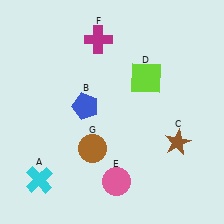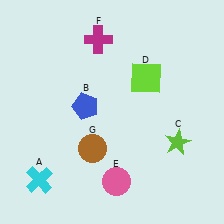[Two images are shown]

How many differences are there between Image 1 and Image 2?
There is 1 difference between the two images.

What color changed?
The star (C) changed from brown in Image 1 to lime in Image 2.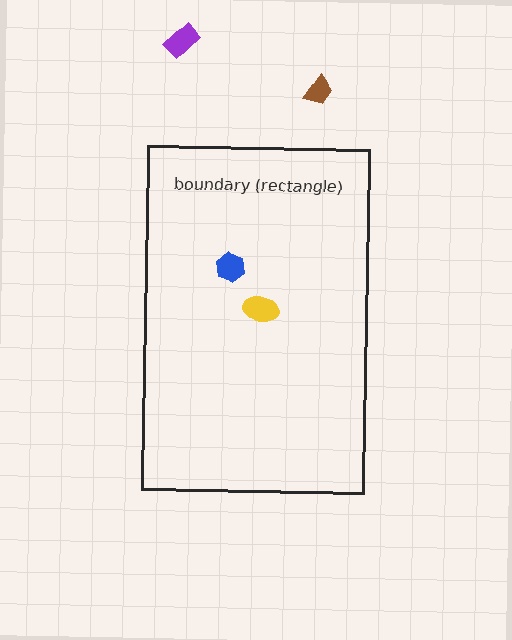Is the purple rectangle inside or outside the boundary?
Outside.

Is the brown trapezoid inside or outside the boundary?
Outside.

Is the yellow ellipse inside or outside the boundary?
Inside.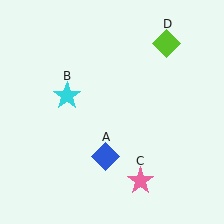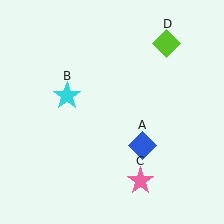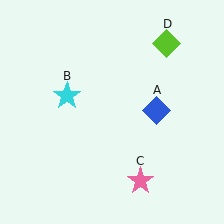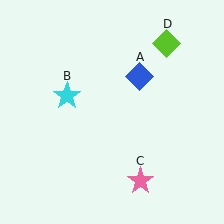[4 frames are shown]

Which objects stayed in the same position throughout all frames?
Cyan star (object B) and pink star (object C) and lime diamond (object D) remained stationary.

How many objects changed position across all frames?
1 object changed position: blue diamond (object A).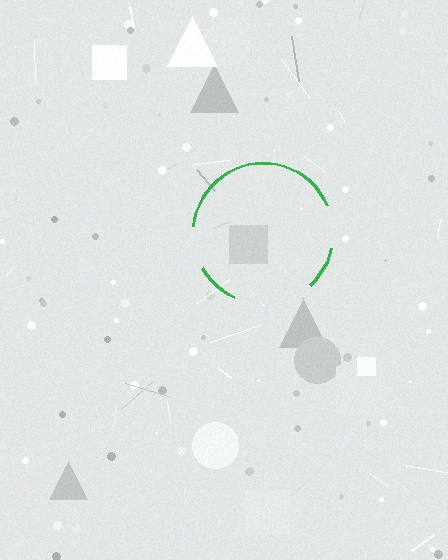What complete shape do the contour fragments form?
The contour fragments form a circle.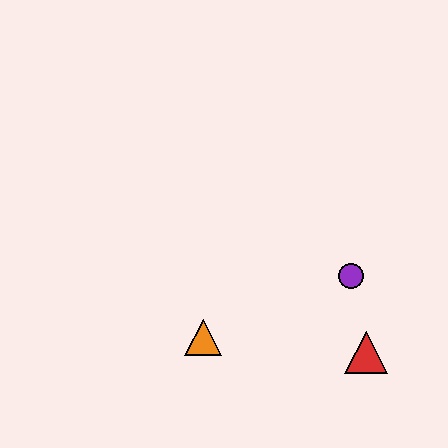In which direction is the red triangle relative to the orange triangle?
The red triangle is to the right of the orange triangle.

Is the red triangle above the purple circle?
No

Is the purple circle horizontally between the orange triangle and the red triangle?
Yes